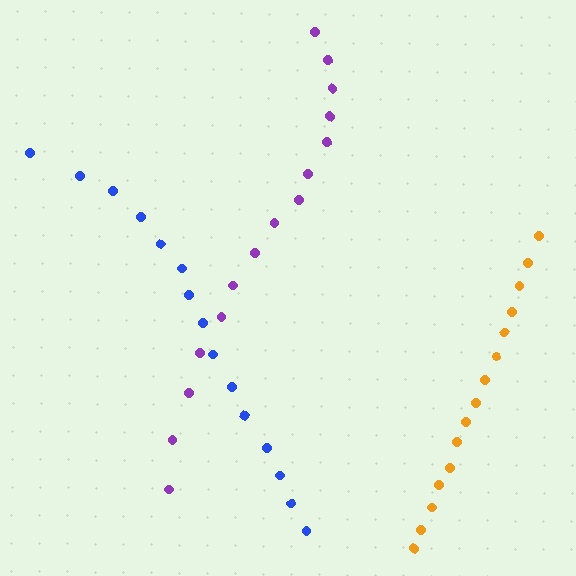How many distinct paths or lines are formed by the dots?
There are 3 distinct paths.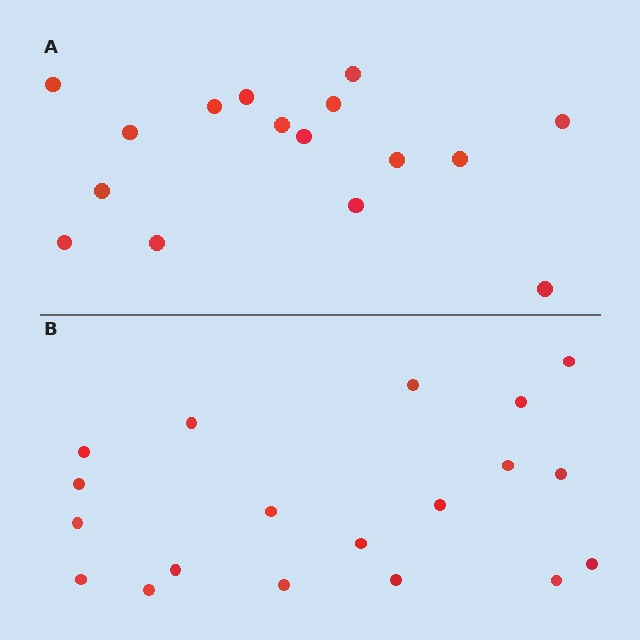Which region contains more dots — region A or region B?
Region B (the bottom region) has more dots.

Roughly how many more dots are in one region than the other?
Region B has just a few more — roughly 2 or 3 more dots than region A.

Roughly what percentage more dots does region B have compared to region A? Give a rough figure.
About 20% more.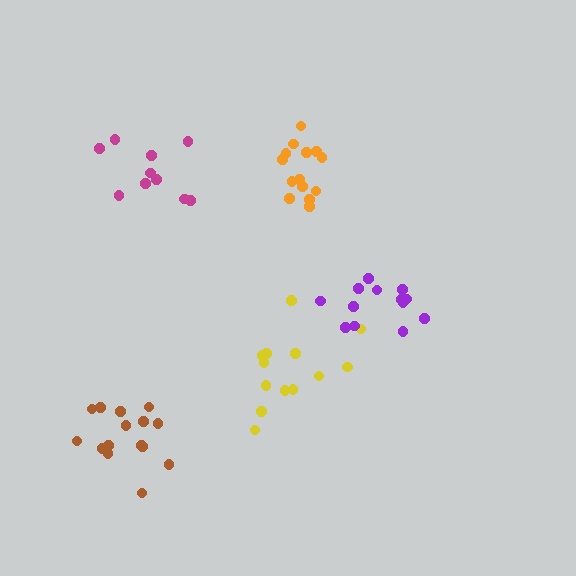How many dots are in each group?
Group 1: 15 dots, Group 2: 14 dots, Group 3: 13 dots, Group 4: 10 dots, Group 5: 13 dots (65 total).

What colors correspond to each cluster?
The clusters are colored: brown, orange, yellow, magenta, purple.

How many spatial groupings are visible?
There are 5 spatial groupings.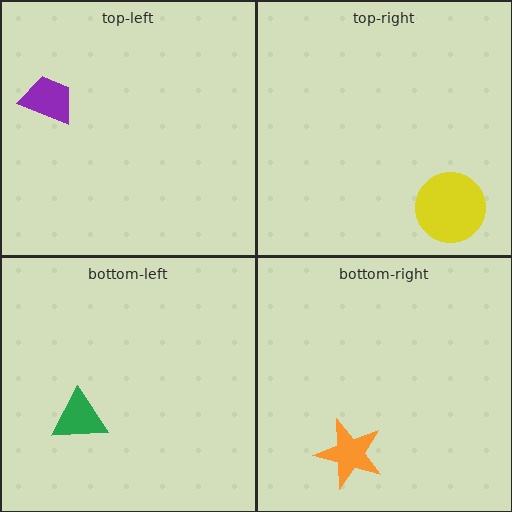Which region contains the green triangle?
The bottom-left region.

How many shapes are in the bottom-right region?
1.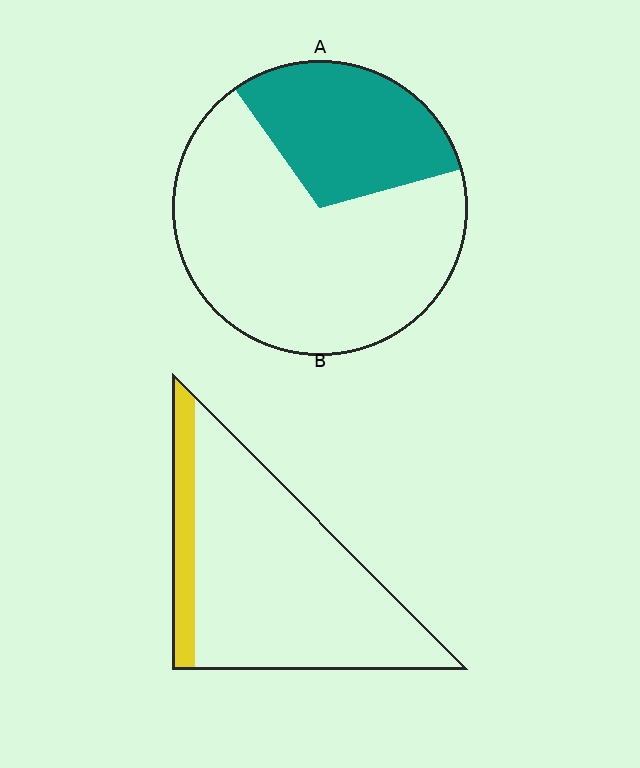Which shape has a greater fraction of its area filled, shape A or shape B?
Shape A.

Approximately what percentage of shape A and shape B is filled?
A is approximately 30% and B is approximately 15%.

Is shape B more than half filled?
No.